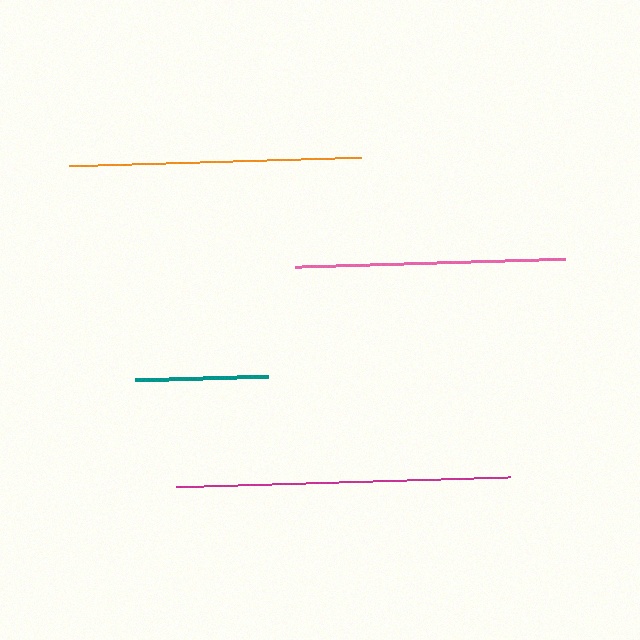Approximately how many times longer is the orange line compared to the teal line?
The orange line is approximately 2.2 times the length of the teal line.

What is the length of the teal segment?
The teal segment is approximately 133 pixels long.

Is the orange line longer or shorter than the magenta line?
The magenta line is longer than the orange line.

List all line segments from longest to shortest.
From longest to shortest: magenta, orange, pink, teal.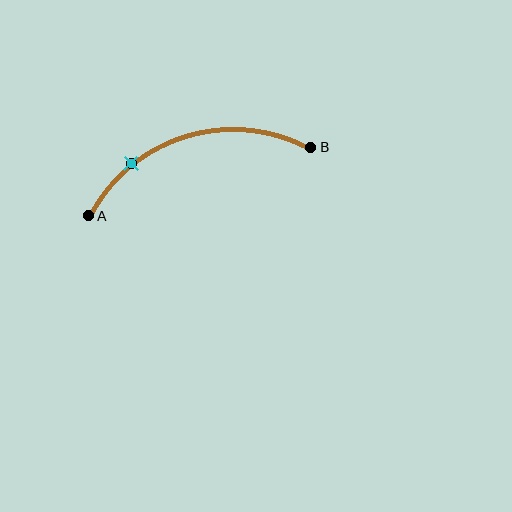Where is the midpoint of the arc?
The arc midpoint is the point on the curve farthest from the straight line joining A and B. It sits above that line.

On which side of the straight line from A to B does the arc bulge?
The arc bulges above the straight line connecting A and B.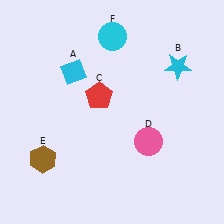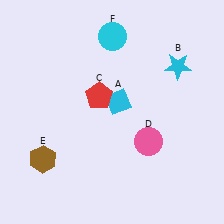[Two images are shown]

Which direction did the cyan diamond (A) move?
The cyan diamond (A) moved right.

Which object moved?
The cyan diamond (A) moved right.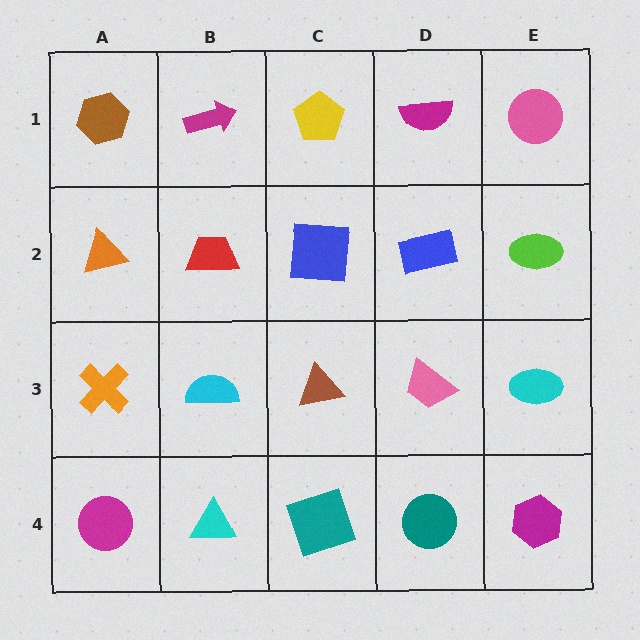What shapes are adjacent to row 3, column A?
An orange triangle (row 2, column A), a magenta circle (row 4, column A), a cyan semicircle (row 3, column B).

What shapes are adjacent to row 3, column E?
A lime ellipse (row 2, column E), a magenta hexagon (row 4, column E), a pink trapezoid (row 3, column D).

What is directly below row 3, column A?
A magenta circle.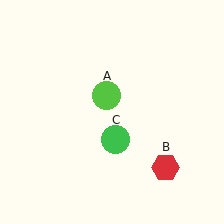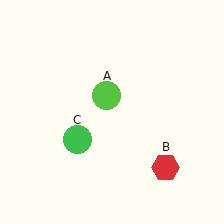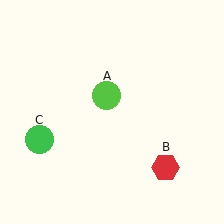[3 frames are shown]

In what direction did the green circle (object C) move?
The green circle (object C) moved left.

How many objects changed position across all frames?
1 object changed position: green circle (object C).